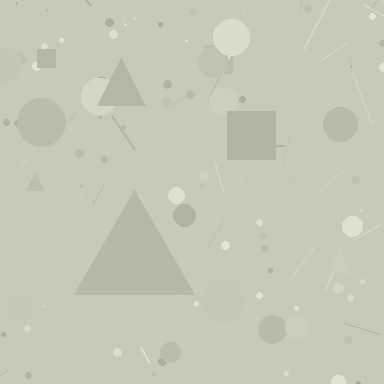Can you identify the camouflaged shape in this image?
The camouflaged shape is a triangle.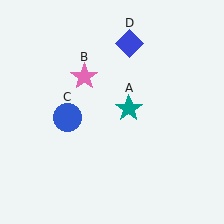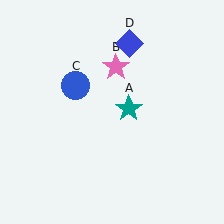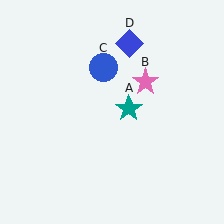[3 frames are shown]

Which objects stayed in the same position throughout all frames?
Teal star (object A) and blue diamond (object D) remained stationary.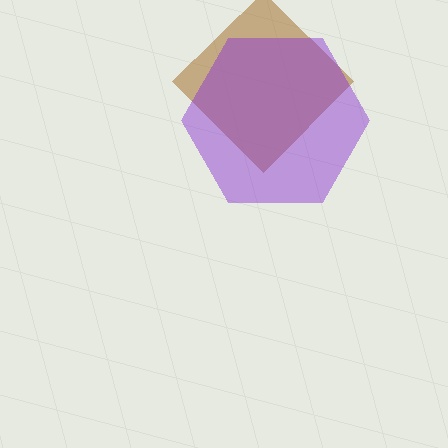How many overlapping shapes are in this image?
There are 2 overlapping shapes in the image.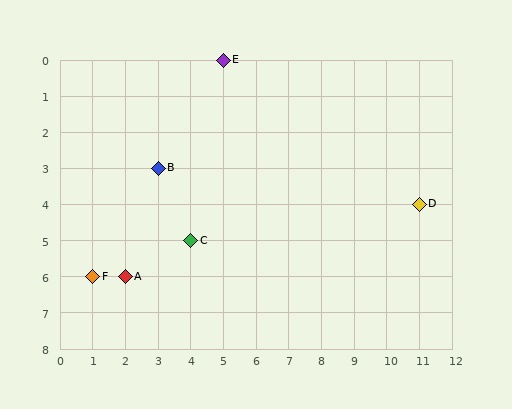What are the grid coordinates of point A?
Point A is at grid coordinates (2, 6).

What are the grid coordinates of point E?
Point E is at grid coordinates (5, 0).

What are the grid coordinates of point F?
Point F is at grid coordinates (1, 6).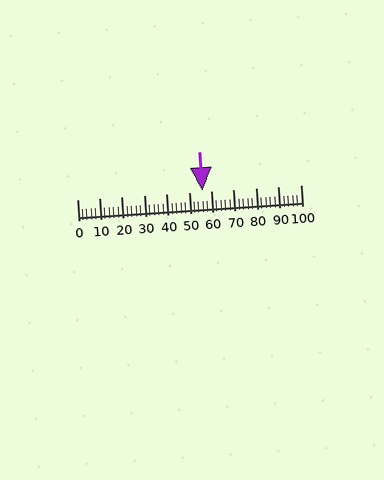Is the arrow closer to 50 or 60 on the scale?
The arrow is closer to 60.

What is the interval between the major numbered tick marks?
The major tick marks are spaced 10 units apart.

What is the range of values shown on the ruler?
The ruler shows values from 0 to 100.